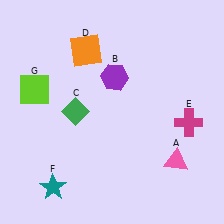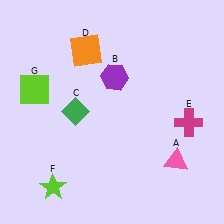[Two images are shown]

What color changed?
The star (F) changed from teal in Image 1 to lime in Image 2.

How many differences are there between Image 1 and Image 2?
There is 1 difference between the two images.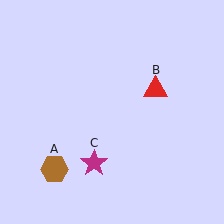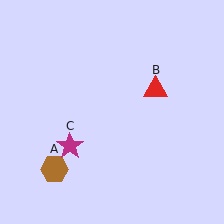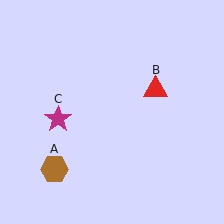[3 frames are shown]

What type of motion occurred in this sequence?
The magenta star (object C) rotated clockwise around the center of the scene.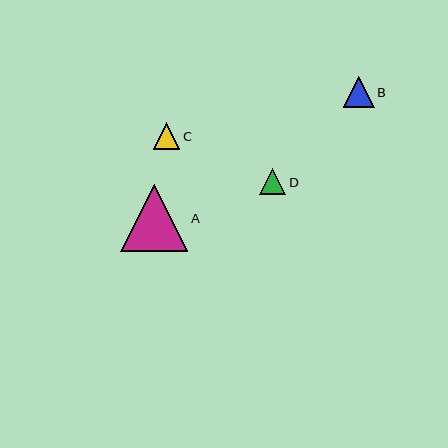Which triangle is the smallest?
Triangle D is the smallest with a size of approximately 26 pixels.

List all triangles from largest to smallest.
From largest to smallest: A, B, C, D.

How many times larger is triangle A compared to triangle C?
Triangle A is approximately 2.5 times the size of triangle C.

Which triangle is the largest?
Triangle A is the largest with a size of approximately 67 pixels.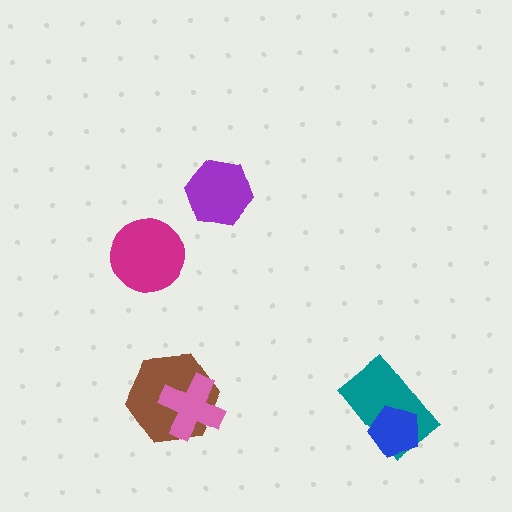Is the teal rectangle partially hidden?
Yes, it is partially covered by another shape.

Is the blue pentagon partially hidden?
No, no other shape covers it.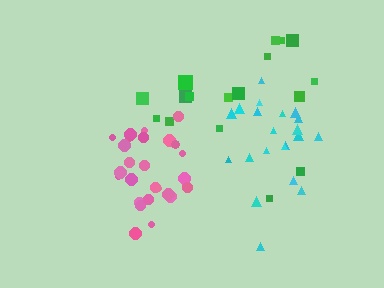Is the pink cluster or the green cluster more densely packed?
Pink.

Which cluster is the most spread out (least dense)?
Green.